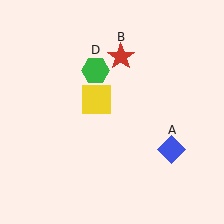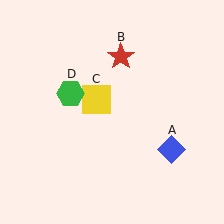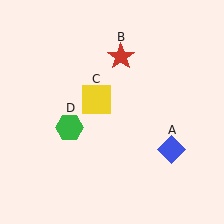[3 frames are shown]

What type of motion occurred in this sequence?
The green hexagon (object D) rotated counterclockwise around the center of the scene.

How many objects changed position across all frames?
1 object changed position: green hexagon (object D).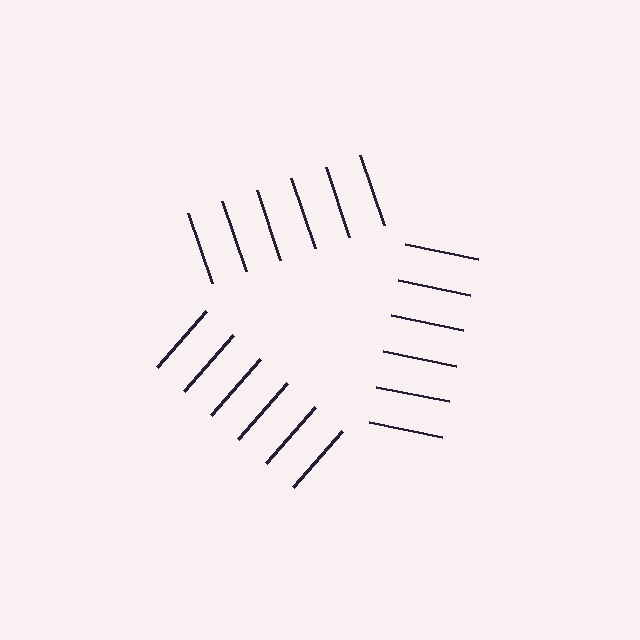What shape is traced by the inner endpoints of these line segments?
An illusory triangle — the line segments terminate on its edges but no continuous stroke is drawn.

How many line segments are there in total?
18 — 6 along each of the 3 edges.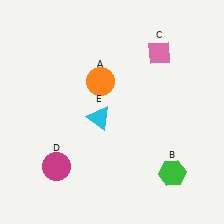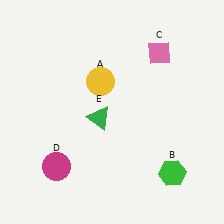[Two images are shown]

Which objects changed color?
A changed from orange to yellow. E changed from cyan to green.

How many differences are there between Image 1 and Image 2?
There are 2 differences between the two images.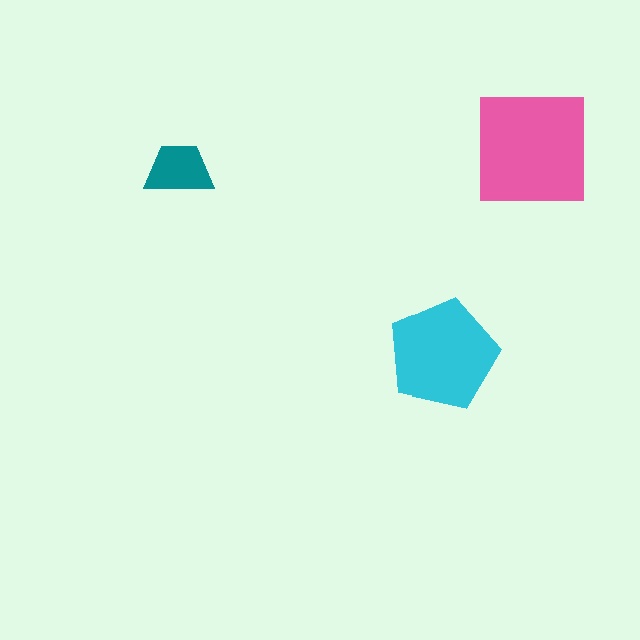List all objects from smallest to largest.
The teal trapezoid, the cyan pentagon, the pink square.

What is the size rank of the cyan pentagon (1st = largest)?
2nd.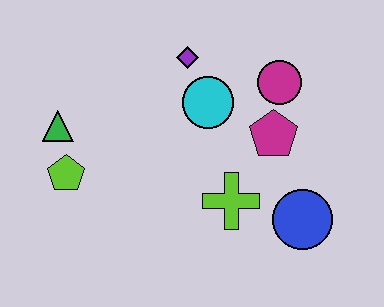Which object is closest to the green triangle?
The lime pentagon is closest to the green triangle.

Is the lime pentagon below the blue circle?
No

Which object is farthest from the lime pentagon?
The blue circle is farthest from the lime pentagon.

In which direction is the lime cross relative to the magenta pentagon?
The lime cross is below the magenta pentagon.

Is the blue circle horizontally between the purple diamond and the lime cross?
No